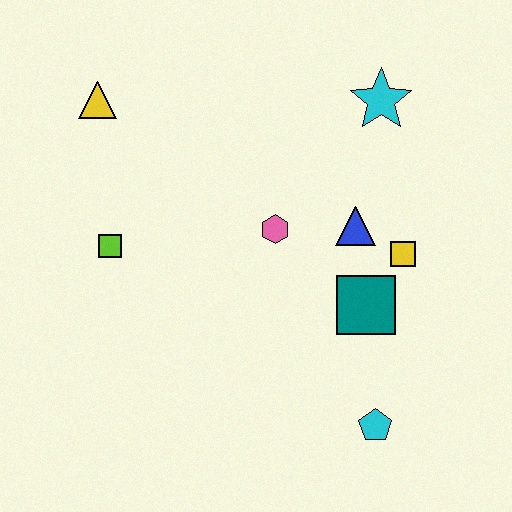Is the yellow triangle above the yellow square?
Yes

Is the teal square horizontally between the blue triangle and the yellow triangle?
No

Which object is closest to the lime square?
The yellow triangle is closest to the lime square.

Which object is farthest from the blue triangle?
The yellow triangle is farthest from the blue triangle.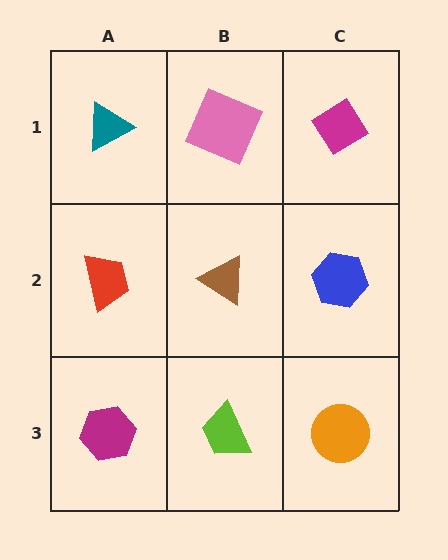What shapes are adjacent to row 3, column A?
A red trapezoid (row 2, column A), a lime trapezoid (row 3, column B).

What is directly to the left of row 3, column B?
A magenta hexagon.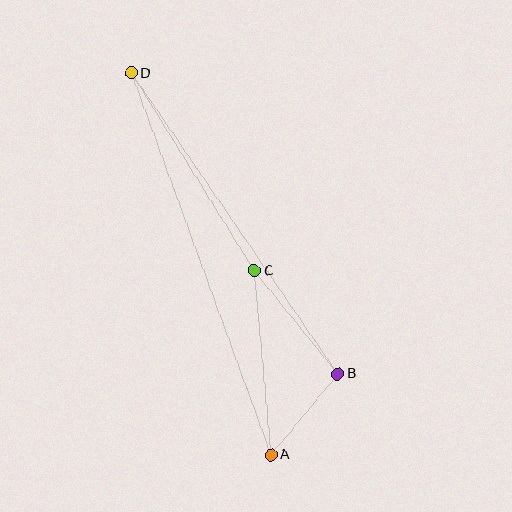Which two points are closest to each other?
Points A and B are closest to each other.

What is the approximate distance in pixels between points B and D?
The distance between B and D is approximately 365 pixels.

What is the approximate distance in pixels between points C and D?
The distance between C and D is approximately 233 pixels.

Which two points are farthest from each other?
Points A and D are farthest from each other.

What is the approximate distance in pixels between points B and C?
The distance between B and C is approximately 133 pixels.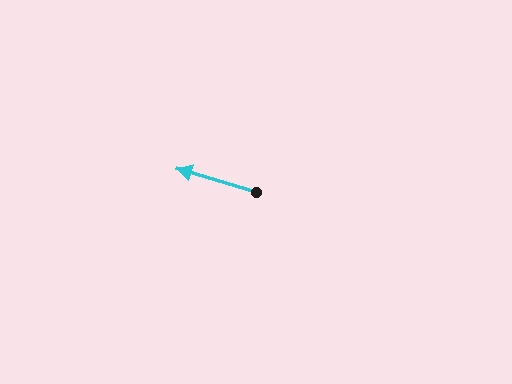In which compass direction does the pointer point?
West.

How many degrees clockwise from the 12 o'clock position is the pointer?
Approximately 286 degrees.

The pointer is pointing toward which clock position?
Roughly 10 o'clock.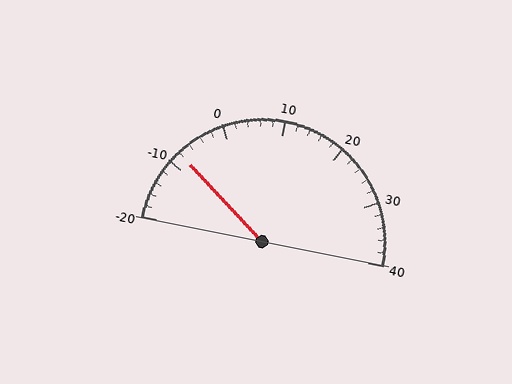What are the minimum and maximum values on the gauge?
The gauge ranges from -20 to 40.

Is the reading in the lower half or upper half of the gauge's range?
The reading is in the lower half of the range (-20 to 40).